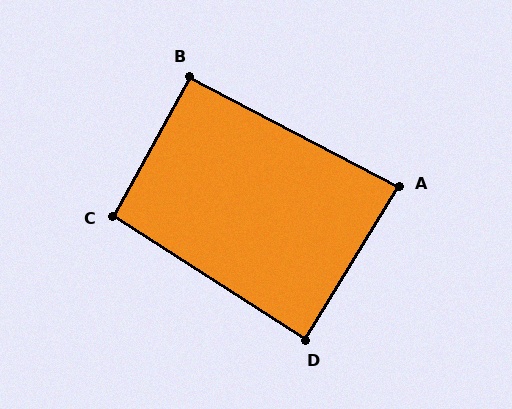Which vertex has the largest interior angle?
C, at approximately 94 degrees.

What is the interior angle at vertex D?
Approximately 89 degrees (approximately right).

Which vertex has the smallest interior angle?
A, at approximately 86 degrees.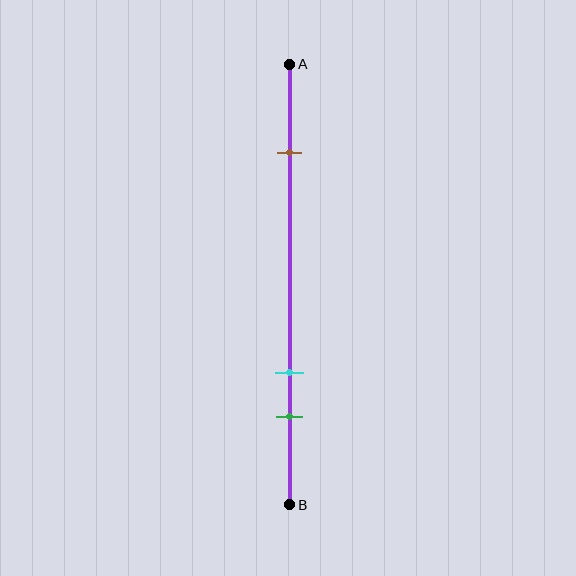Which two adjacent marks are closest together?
The cyan and green marks are the closest adjacent pair.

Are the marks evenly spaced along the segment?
No, the marks are not evenly spaced.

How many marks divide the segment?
There are 3 marks dividing the segment.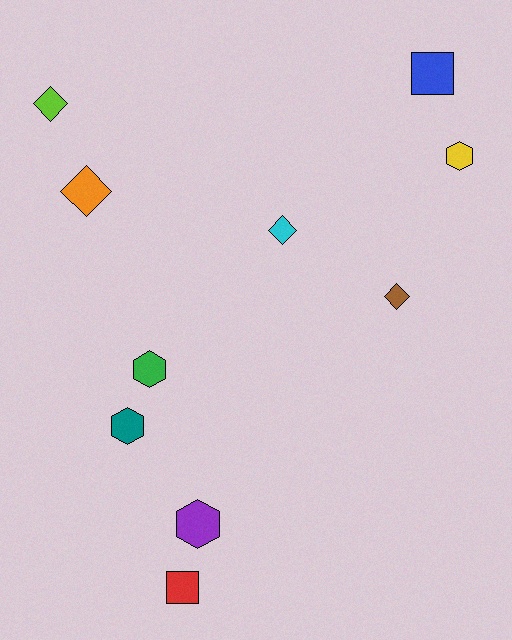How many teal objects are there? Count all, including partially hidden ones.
There is 1 teal object.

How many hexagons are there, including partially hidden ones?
There are 4 hexagons.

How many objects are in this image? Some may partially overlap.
There are 10 objects.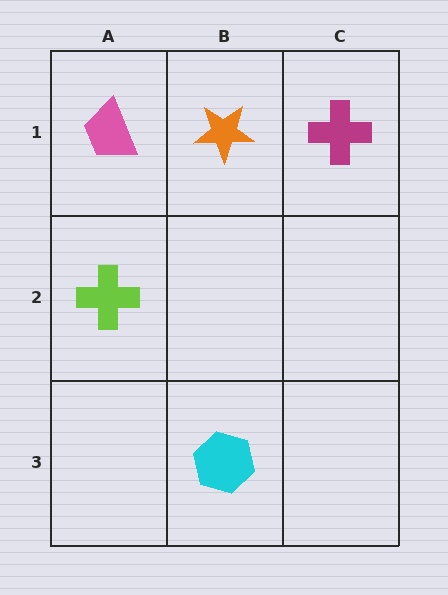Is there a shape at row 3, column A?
No, that cell is empty.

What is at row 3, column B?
A cyan hexagon.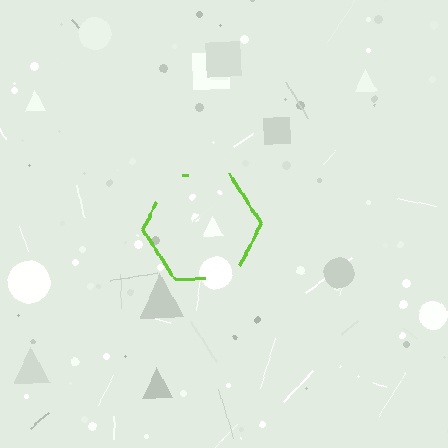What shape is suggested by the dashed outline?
The dashed outline suggests a hexagon.